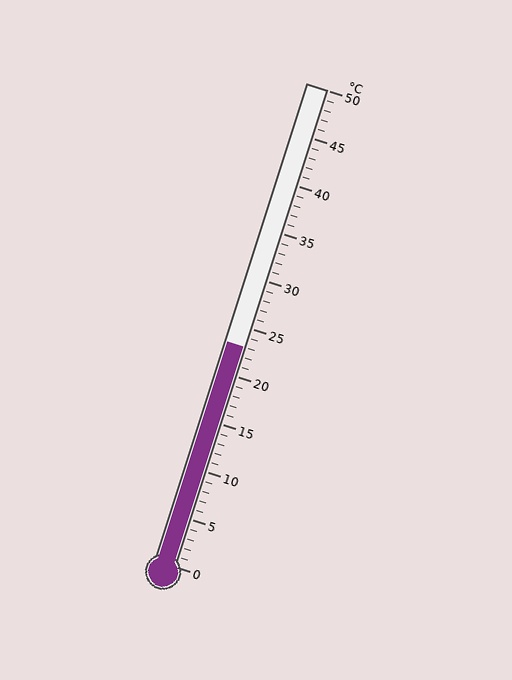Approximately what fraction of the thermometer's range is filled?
The thermometer is filled to approximately 45% of its range.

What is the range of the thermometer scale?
The thermometer scale ranges from 0°C to 50°C.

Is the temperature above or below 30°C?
The temperature is below 30°C.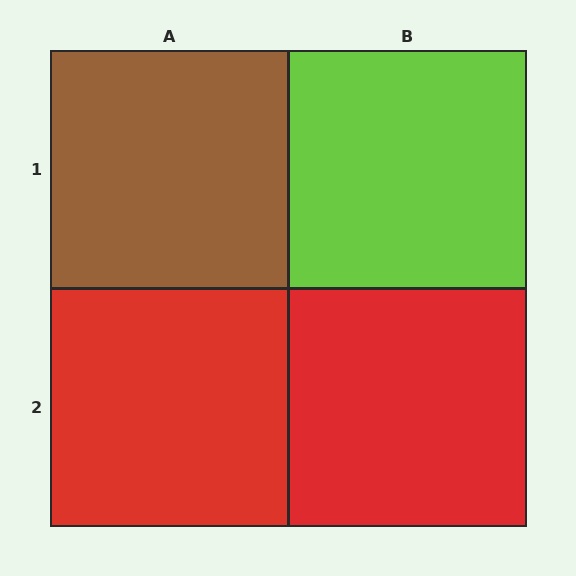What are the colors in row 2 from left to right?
Red, red.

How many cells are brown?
1 cell is brown.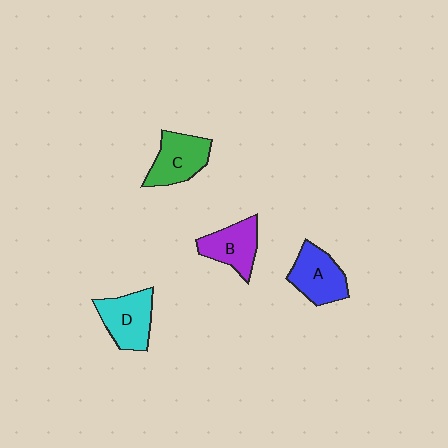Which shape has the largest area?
Shape D (cyan).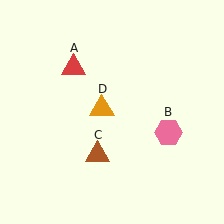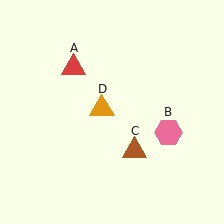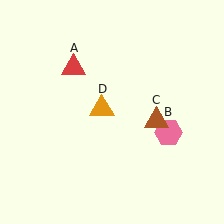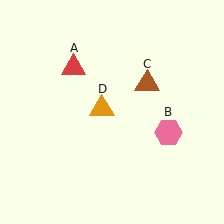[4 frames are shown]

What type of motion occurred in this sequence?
The brown triangle (object C) rotated counterclockwise around the center of the scene.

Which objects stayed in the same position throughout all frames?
Red triangle (object A) and pink hexagon (object B) and orange triangle (object D) remained stationary.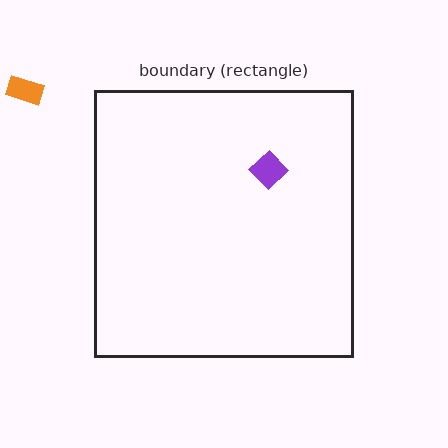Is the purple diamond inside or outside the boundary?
Inside.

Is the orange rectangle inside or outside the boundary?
Outside.